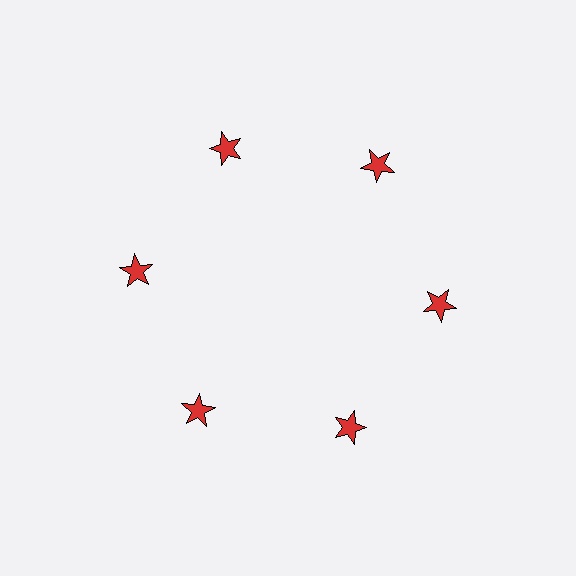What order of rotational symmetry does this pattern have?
This pattern has 6-fold rotational symmetry.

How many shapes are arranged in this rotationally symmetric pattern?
There are 6 shapes, arranged in 6 groups of 1.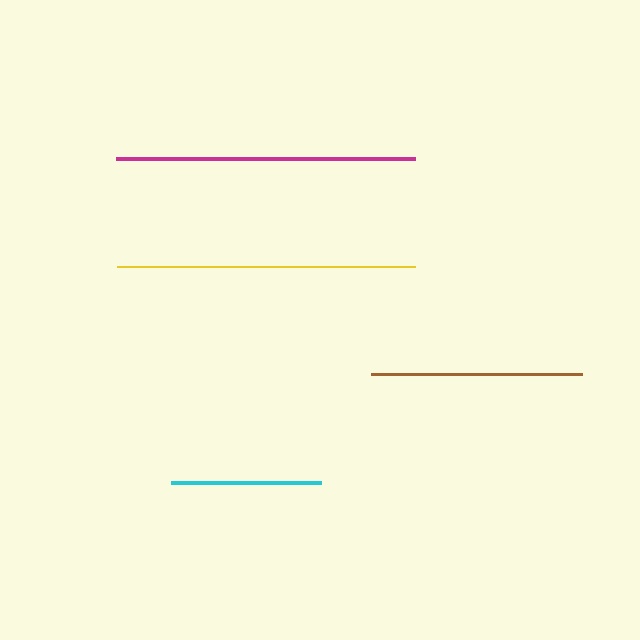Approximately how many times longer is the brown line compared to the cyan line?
The brown line is approximately 1.4 times the length of the cyan line.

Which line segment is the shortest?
The cyan line is the shortest at approximately 149 pixels.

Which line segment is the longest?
The magenta line is the longest at approximately 299 pixels.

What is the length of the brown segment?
The brown segment is approximately 211 pixels long.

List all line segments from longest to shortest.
From longest to shortest: magenta, yellow, brown, cyan.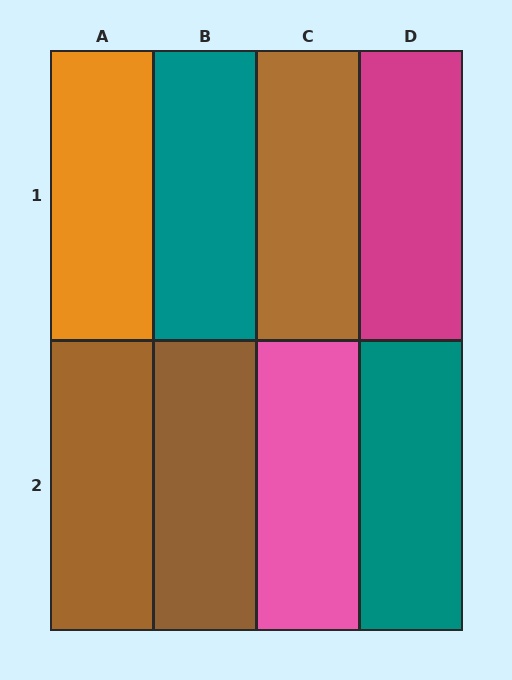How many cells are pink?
1 cell is pink.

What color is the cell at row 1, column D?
Magenta.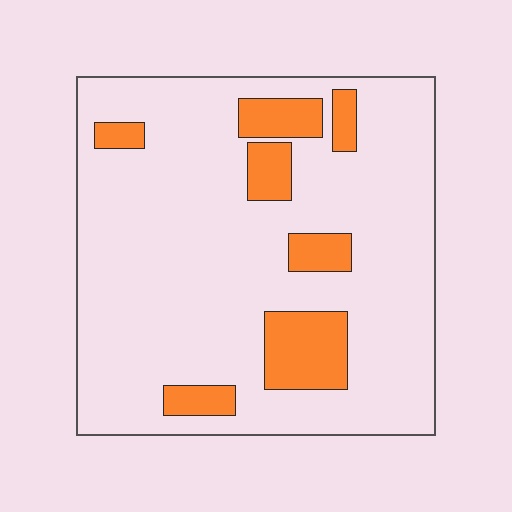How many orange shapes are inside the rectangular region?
7.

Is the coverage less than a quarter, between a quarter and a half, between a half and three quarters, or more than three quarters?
Less than a quarter.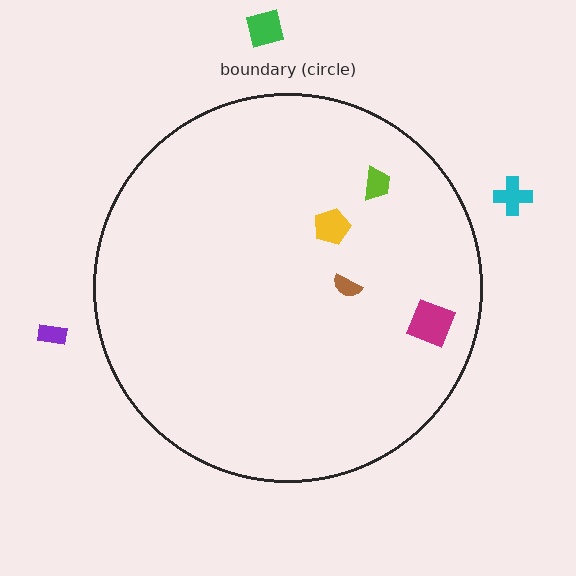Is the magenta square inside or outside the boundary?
Inside.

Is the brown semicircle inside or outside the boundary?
Inside.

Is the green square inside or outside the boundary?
Outside.